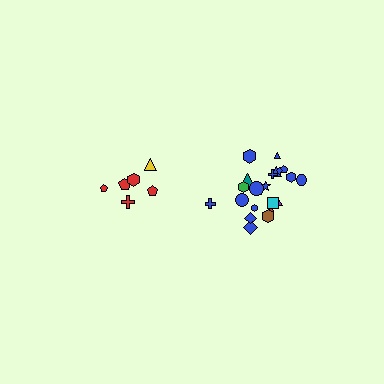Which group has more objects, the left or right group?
The right group.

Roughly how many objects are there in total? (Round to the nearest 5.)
Roughly 30 objects in total.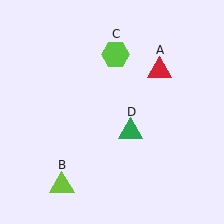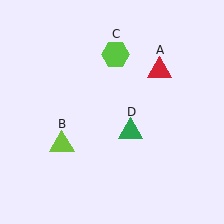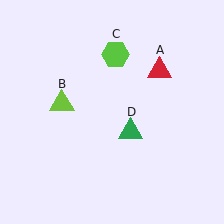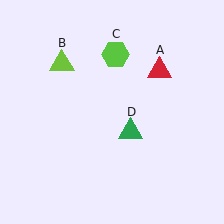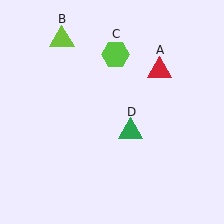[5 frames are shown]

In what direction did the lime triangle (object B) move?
The lime triangle (object B) moved up.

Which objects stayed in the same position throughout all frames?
Red triangle (object A) and lime hexagon (object C) and green triangle (object D) remained stationary.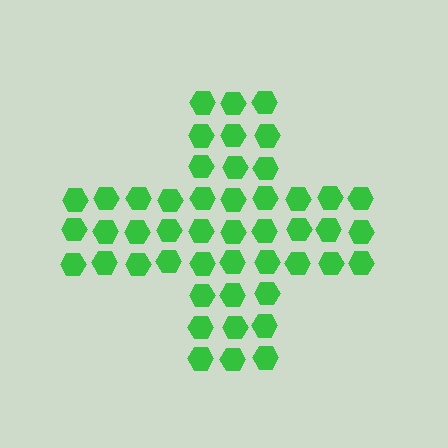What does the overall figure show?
The overall figure shows a cross.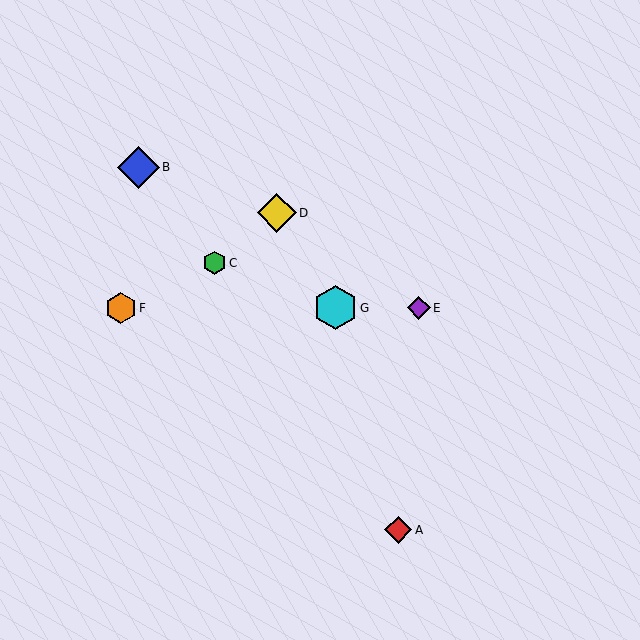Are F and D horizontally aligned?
No, F is at y≈308 and D is at y≈213.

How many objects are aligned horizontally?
3 objects (E, F, G) are aligned horizontally.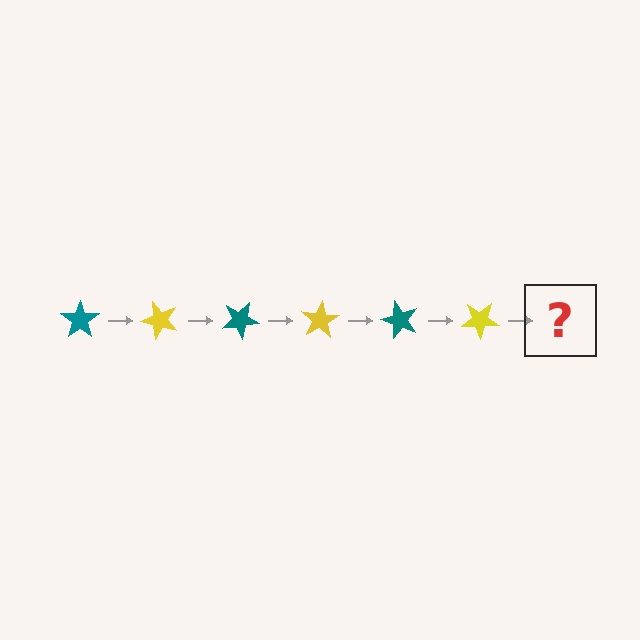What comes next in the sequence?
The next element should be a teal star, rotated 300 degrees from the start.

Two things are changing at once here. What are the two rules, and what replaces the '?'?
The two rules are that it rotates 50 degrees each step and the color cycles through teal and yellow. The '?' should be a teal star, rotated 300 degrees from the start.